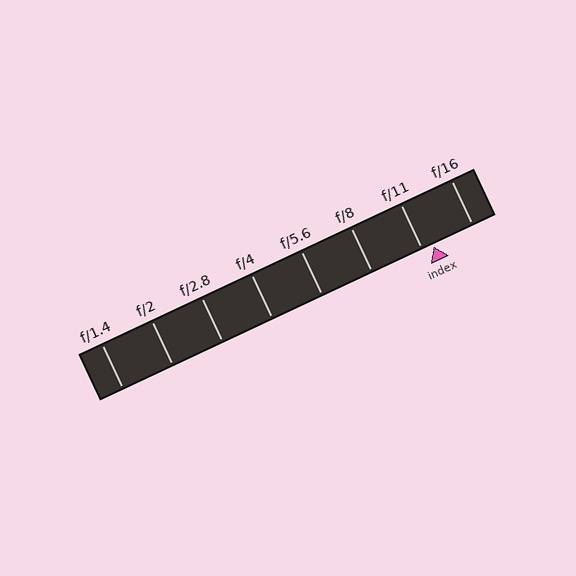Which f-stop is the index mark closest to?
The index mark is closest to f/11.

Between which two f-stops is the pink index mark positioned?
The index mark is between f/11 and f/16.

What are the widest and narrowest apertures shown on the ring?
The widest aperture shown is f/1.4 and the narrowest is f/16.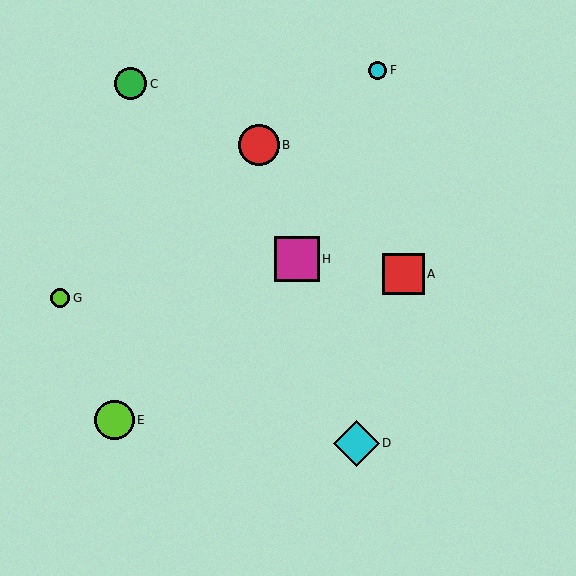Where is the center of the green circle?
The center of the green circle is at (130, 84).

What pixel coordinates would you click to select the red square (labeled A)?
Click at (404, 274) to select the red square A.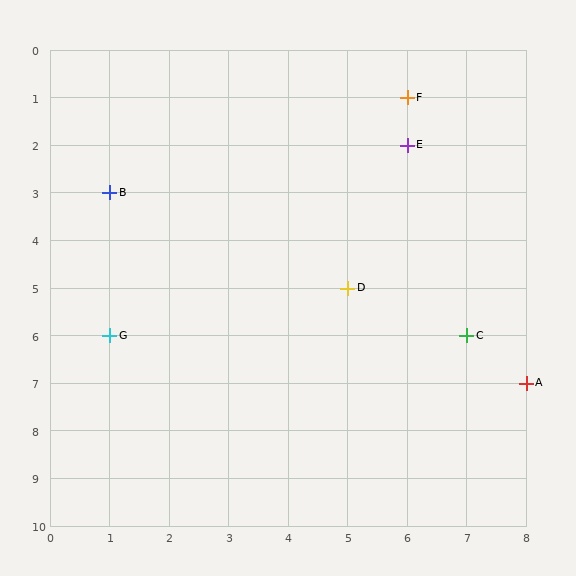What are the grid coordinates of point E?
Point E is at grid coordinates (6, 2).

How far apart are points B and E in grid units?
Points B and E are 5 columns and 1 row apart (about 5.1 grid units diagonally).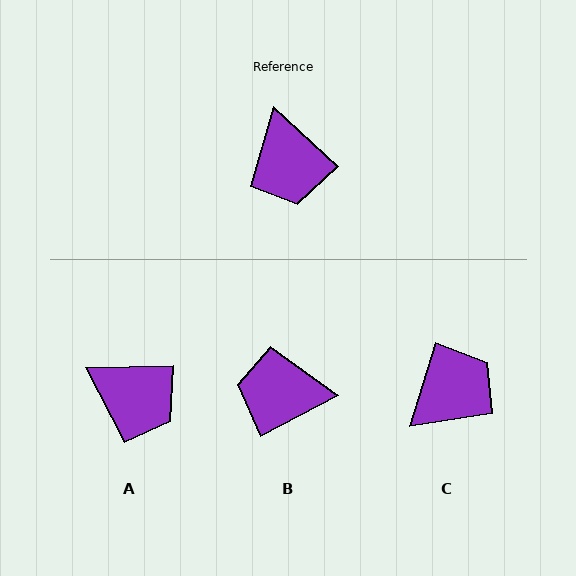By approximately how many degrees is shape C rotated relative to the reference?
Approximately 115 degrees counter-clockwise.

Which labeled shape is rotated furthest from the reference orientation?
C, about 115 degrees away.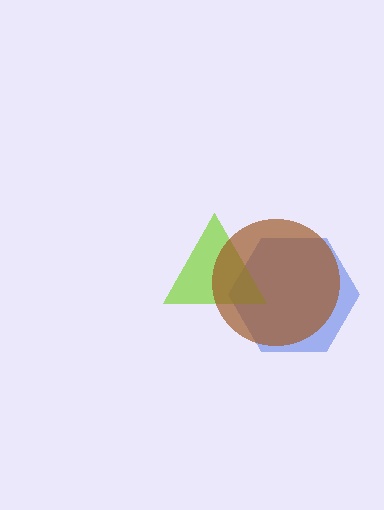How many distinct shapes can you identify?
There are 3 distinct shapes: a blue hexagon, a lime triangle, a brown circle.